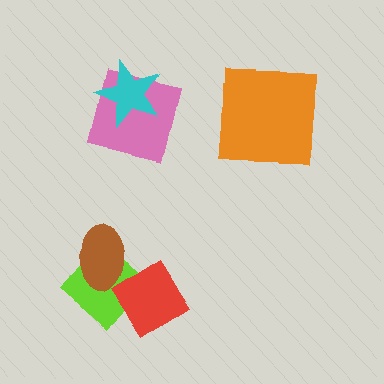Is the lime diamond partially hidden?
Yes, it is partially covered by another shape.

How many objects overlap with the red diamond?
1 object overlaps with the red diamond.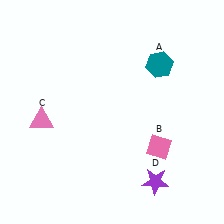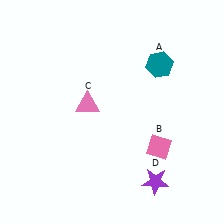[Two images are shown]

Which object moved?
The pink triangle (C) moved right.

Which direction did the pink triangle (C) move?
The pink triangle (C) moved right.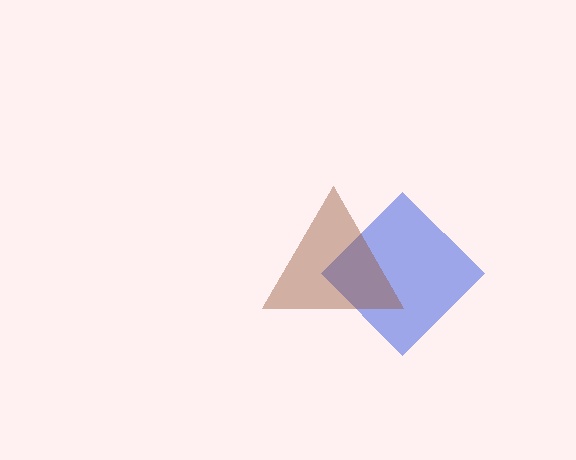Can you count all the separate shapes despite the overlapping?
Yes, there are 2 separate shapes.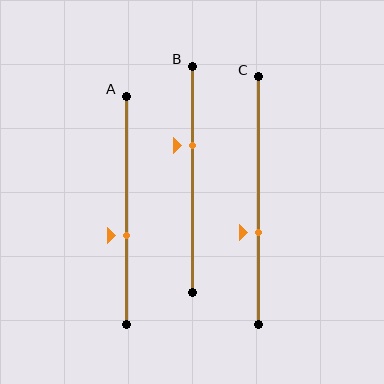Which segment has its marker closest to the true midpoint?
Segment A has its marker closest to the true midpoint.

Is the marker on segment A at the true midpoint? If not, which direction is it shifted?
No, the marker on segment A is shifted downward by about 11% of the segment length.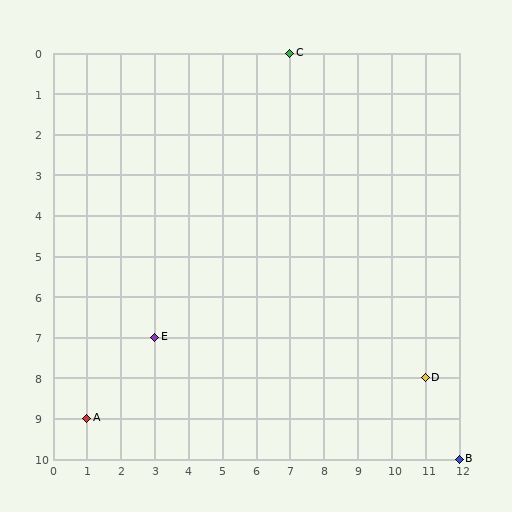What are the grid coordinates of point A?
Point A is at grid coordinates (1, 9).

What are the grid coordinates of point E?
Point E is at grid coordinates (3, 7).